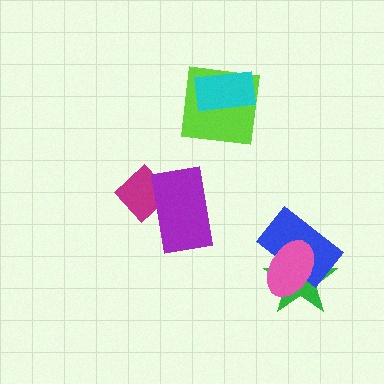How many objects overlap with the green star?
2 objects overlap with the green star.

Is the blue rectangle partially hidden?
Yes, it is partially covered by another shape.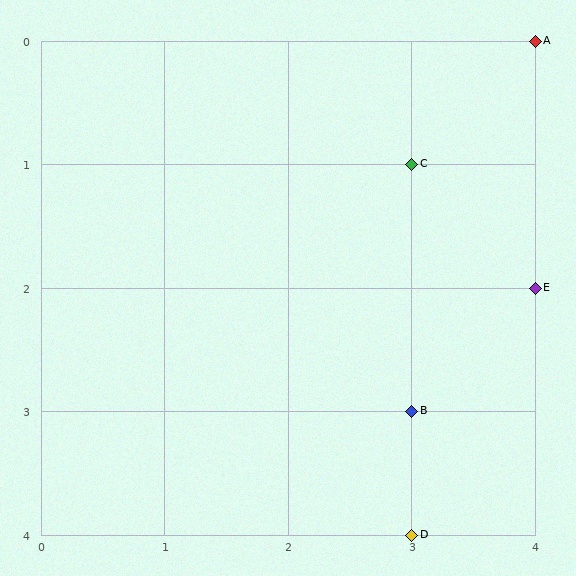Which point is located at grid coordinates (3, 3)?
Point B is at (3, 3).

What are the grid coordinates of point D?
Point D is at grid coordinates (3, 4).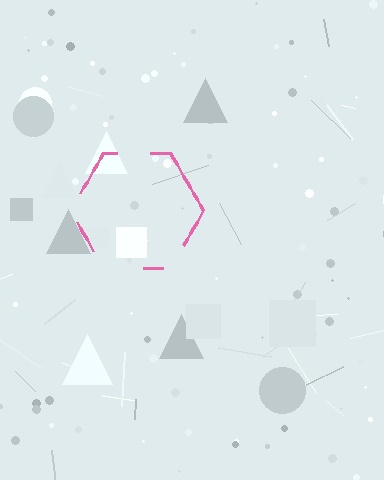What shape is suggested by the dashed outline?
The dashed outline suggests a hexagon.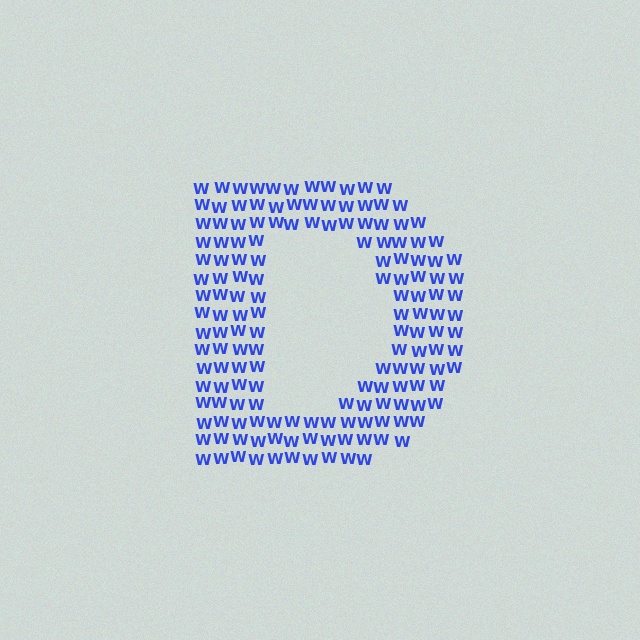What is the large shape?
The large shape is the letter D.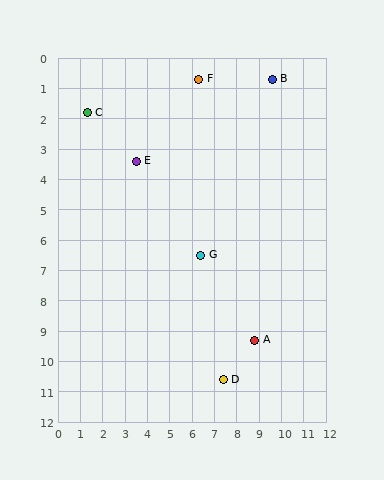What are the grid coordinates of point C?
Point C is at approximately (1.3, 1.8).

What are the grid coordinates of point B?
Point B is at approximately (9.6, 0.7).